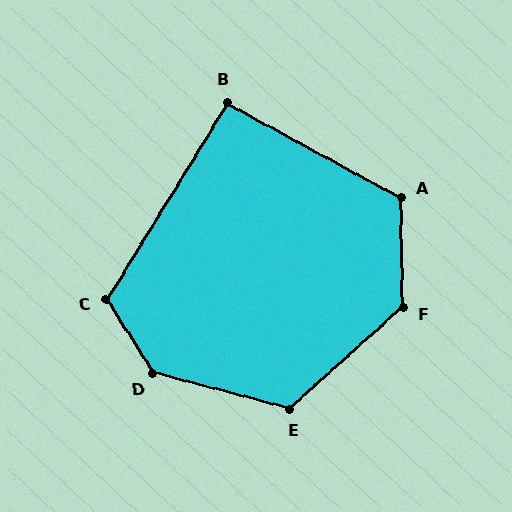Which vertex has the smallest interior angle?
B, at approximately 93 degrees.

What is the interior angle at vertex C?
Approximately 116 degrees (obtuse).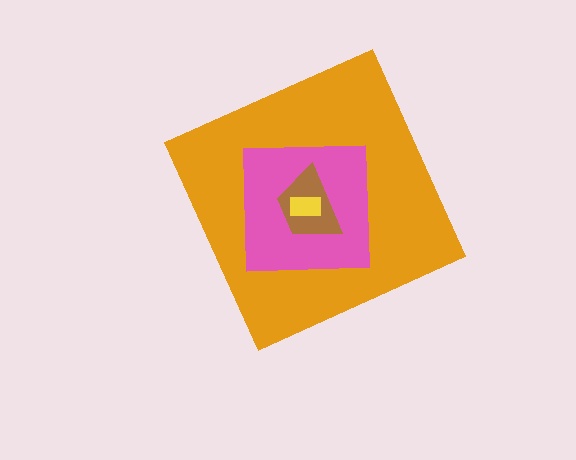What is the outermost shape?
The orange diamond.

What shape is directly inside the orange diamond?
The pink square.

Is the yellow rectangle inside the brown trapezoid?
Yes.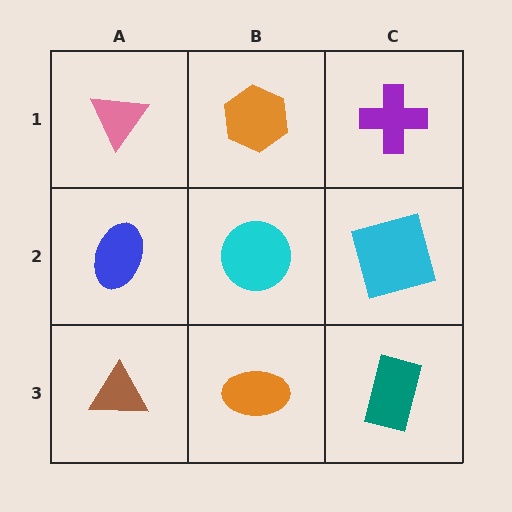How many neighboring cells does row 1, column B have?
3.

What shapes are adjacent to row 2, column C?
A purple cross (row 1, column C), a teal rectangle (row 3, column C), a cyan circle (row 2, column B).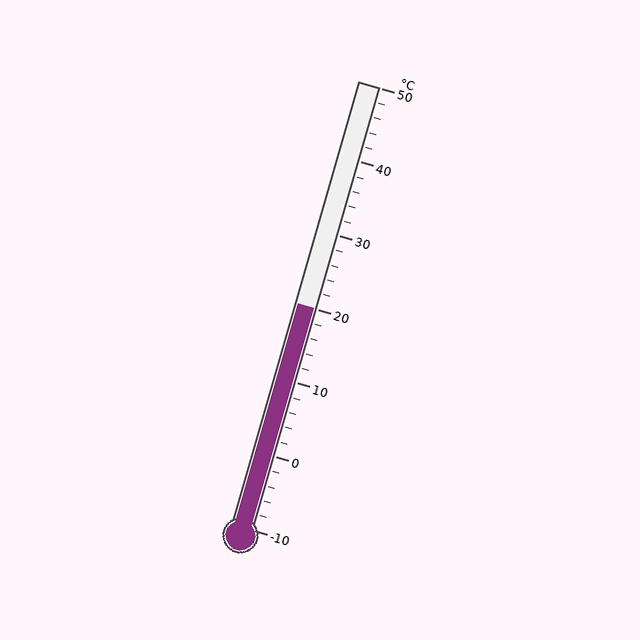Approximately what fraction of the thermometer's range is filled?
The thermometer is filled to approximately 50% of its range.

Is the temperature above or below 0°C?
The temperature is above 0°C.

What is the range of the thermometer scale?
The thermometer scale ranges from -10°C to 50°C.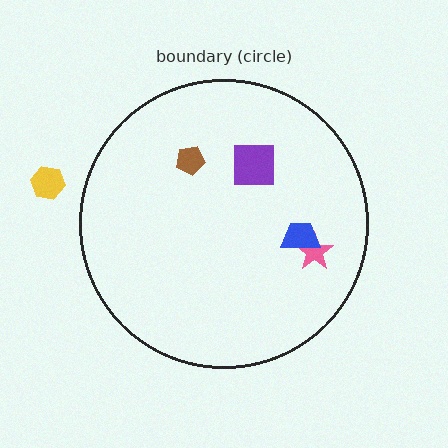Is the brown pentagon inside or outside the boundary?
Inside.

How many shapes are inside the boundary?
4 inside, 1 outside.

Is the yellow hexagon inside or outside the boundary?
Outside.